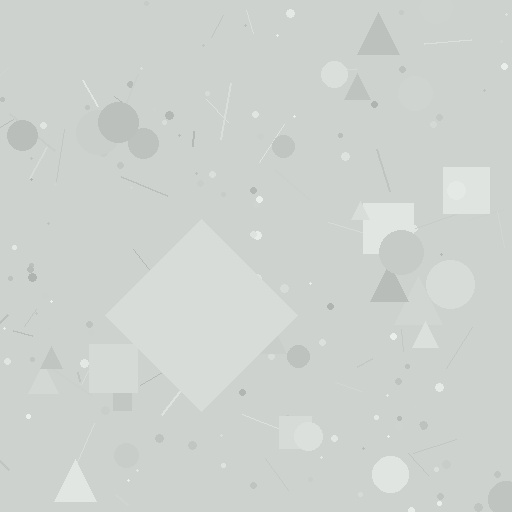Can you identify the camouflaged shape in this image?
The camouflaged shape is a diamond.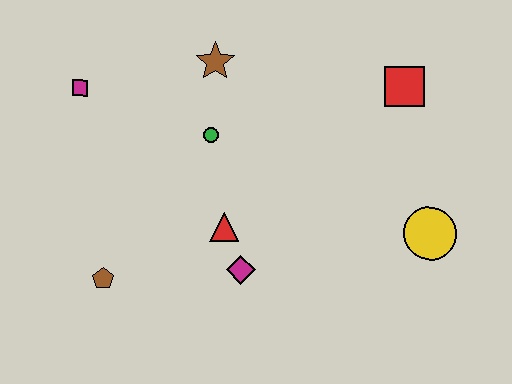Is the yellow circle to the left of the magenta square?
No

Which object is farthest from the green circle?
The yellow circle is farthest from the green circle.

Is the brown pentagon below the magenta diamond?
Yes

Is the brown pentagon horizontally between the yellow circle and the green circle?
No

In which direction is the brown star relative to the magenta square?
The brown star is to the right of the magenta square.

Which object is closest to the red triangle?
The magenta diamond is closest to the red triangle.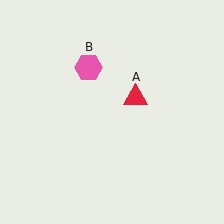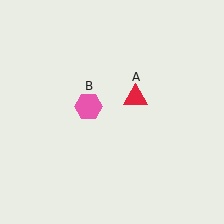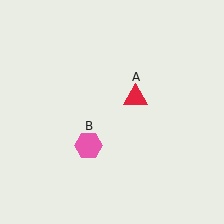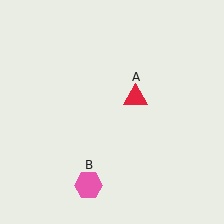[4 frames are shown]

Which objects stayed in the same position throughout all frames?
Red triangle (object A) remained stationary.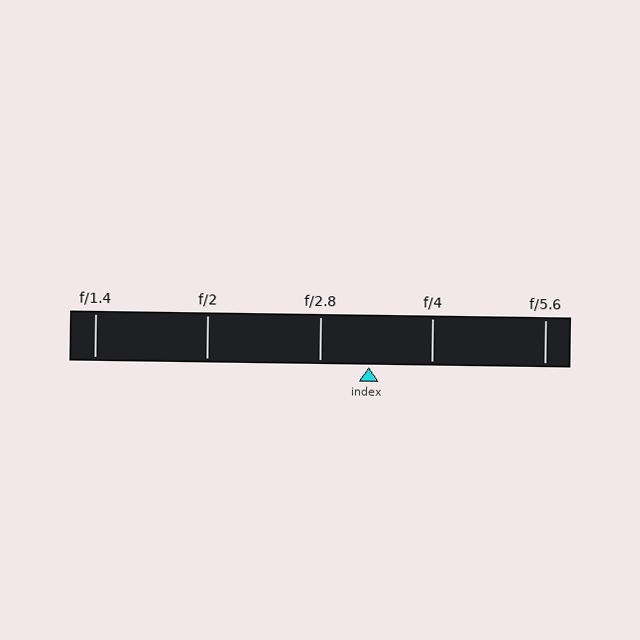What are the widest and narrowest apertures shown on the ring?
The widest aperture shown is f/1.4 and the narrowest is f/5.6.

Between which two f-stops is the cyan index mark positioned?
The index mark is between f/2.8 and f/4.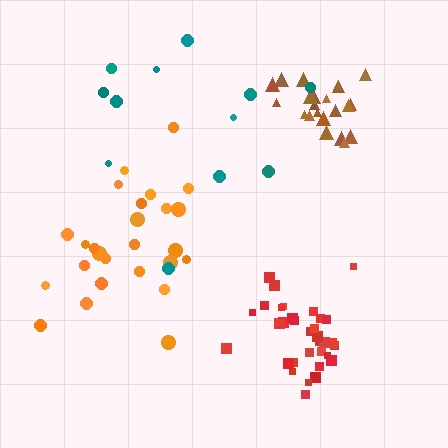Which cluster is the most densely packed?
Red.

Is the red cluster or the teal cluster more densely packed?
Red.